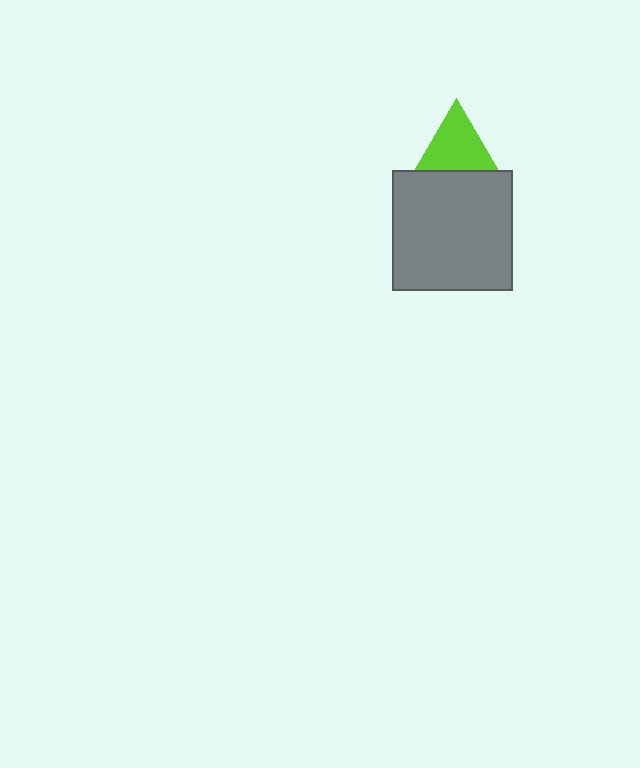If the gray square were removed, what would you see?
You would see the complete lime triangle.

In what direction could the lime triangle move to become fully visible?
The lime triangle could move up. That would shift it out from behind the gray square entirely.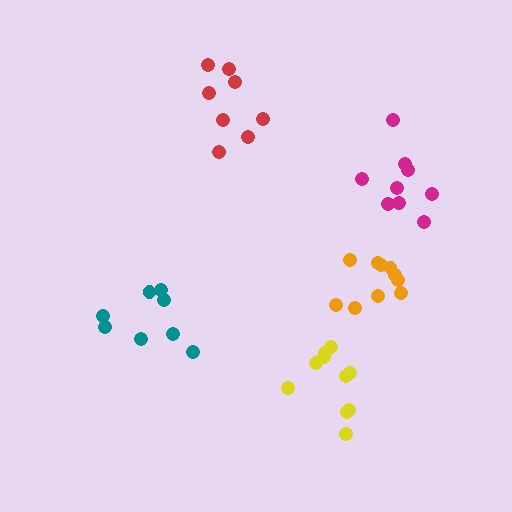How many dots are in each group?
Group 1: 10 dots, Group 2: 10 dots, Group 3: 8 dots, Group 4: 8 dots, Group 5: 9 dots (45 total).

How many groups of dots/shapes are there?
There are 5 groups.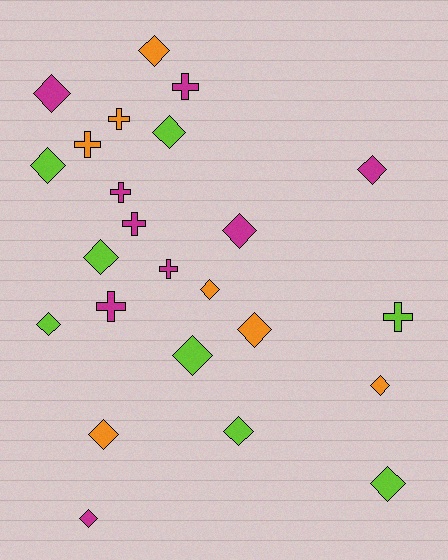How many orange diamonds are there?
There are 5 orange diamonds.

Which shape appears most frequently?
Diamond, with 16 objects.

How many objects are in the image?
There are 24 objects.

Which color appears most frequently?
Magenta, with 9 objects.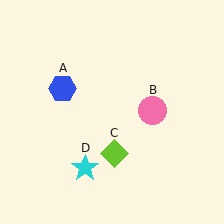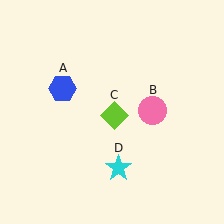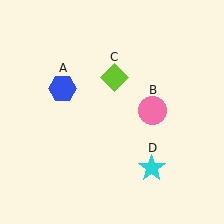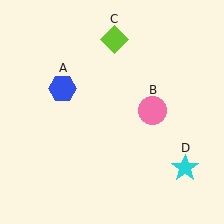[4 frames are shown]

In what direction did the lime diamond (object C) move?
The lime diamond (object C) moved up.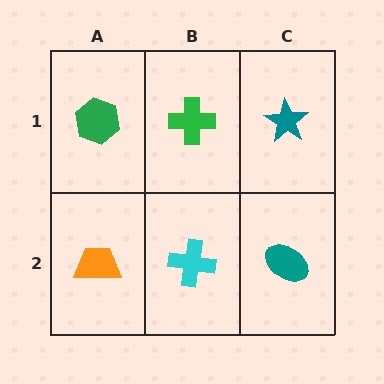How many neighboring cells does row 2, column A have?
2.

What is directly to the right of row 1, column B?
A teal star.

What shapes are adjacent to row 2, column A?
A green hexagon (row 1, column A), a cyan cross (row 2, column B).